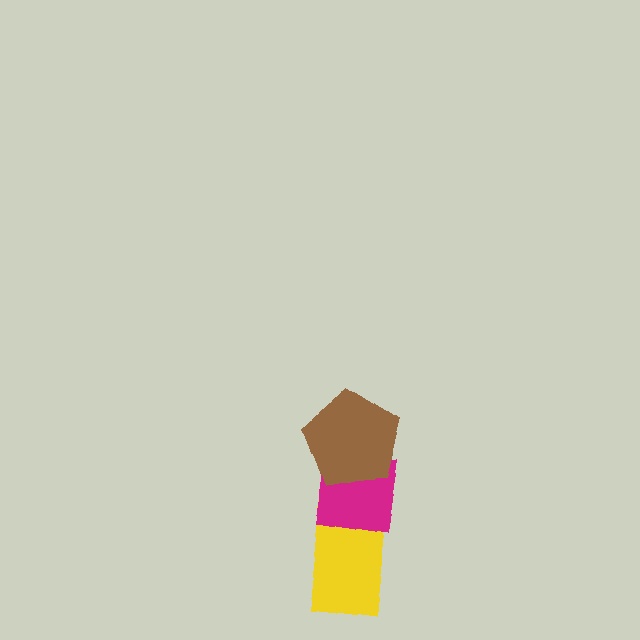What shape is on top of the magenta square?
The brown pentagon is on top of the magenta square.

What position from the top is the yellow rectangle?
The yellow rectangle is 3rd from the top.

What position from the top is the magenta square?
The magenta square is 2nd from the top.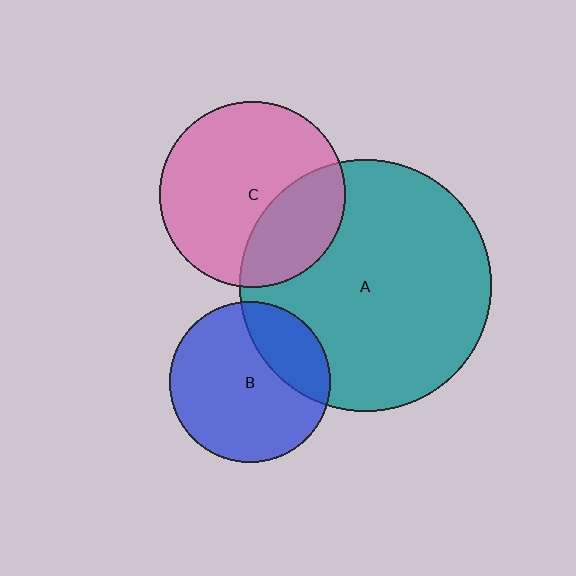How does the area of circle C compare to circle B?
Approximately 1.3 times.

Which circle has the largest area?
Circle A (teal).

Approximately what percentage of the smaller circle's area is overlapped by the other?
Approximately 25%.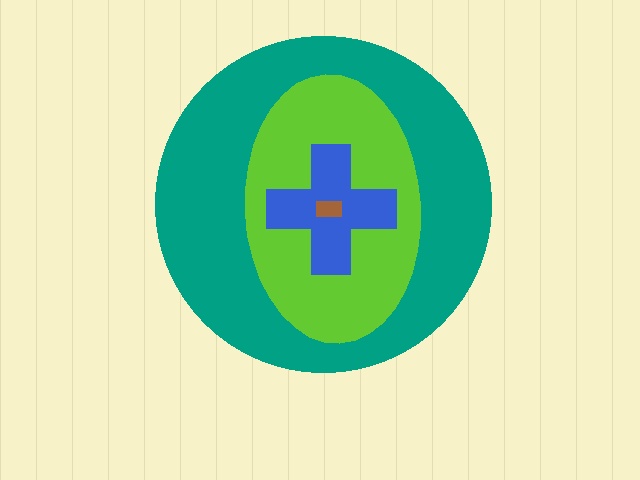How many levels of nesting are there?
4.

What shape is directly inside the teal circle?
The lime ellipse.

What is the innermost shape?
The brown rectangle.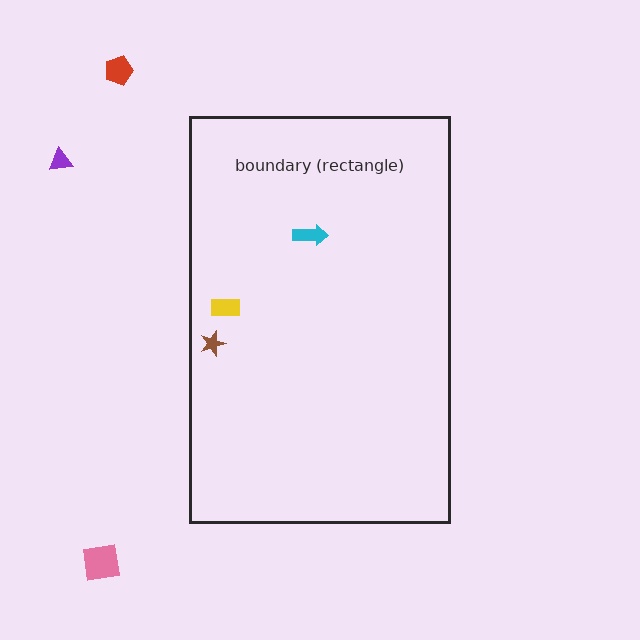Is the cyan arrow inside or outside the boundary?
Inside.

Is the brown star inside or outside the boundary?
Inside.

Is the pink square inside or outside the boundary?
Outside.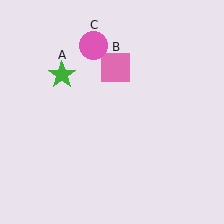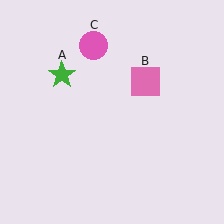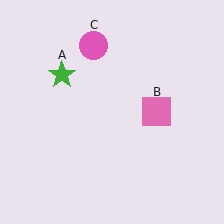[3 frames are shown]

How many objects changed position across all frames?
1 object changed position: pink square (object B).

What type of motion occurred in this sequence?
The pink square (object B) rotated clockwise around the center of the scene.